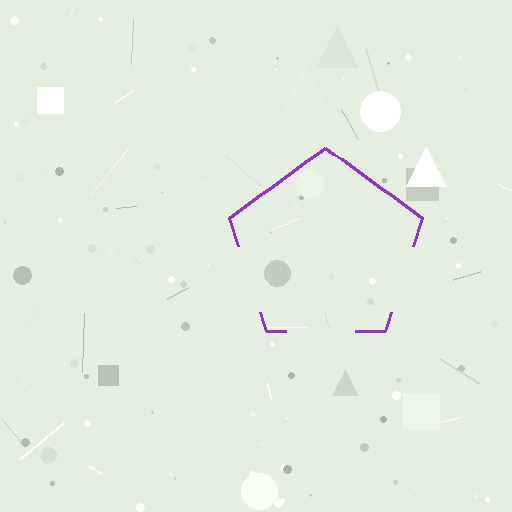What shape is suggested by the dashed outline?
The dashed outline suggests a pentagon.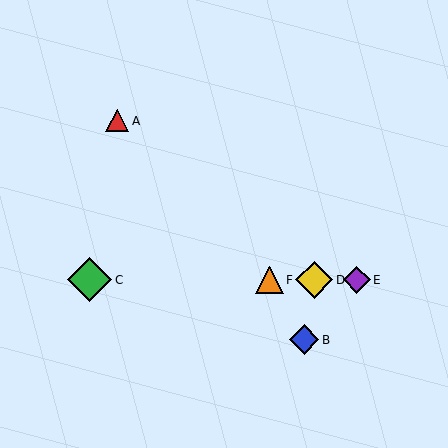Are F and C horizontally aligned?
Yes, both are at y≈280.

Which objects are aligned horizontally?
Objects C, D, E, F are aligned horizontally.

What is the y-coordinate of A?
Object A is at y≈121.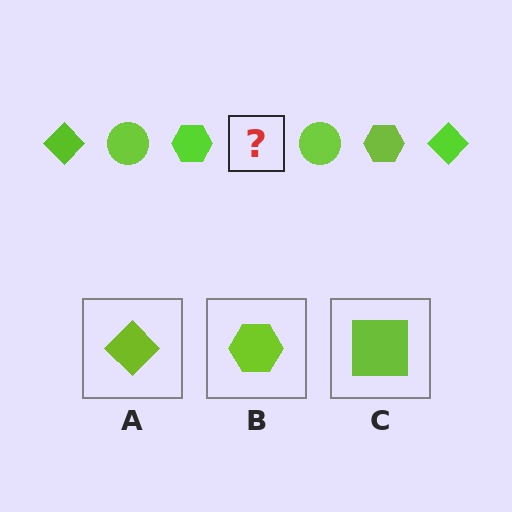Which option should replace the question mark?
Option A.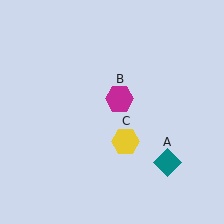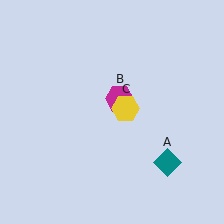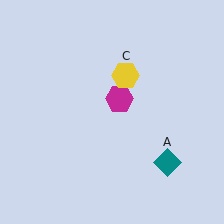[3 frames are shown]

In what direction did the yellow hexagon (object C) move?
The yellow hexagon (object C) moved up.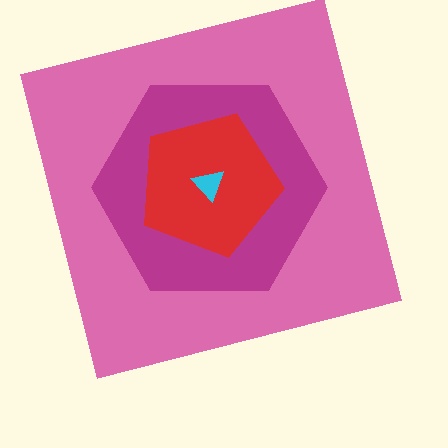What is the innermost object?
The cyan triangle.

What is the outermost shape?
The pink square.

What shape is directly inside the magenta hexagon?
The red pentagon.